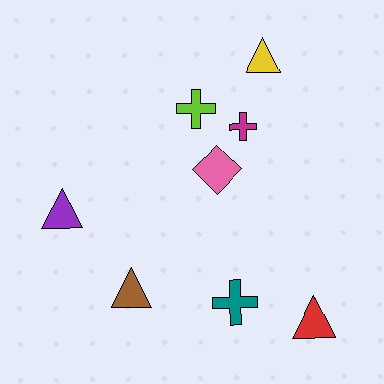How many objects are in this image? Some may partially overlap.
There are 8 objects.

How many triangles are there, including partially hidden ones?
There are 4 triangles.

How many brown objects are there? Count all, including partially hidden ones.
There is 1 brown object.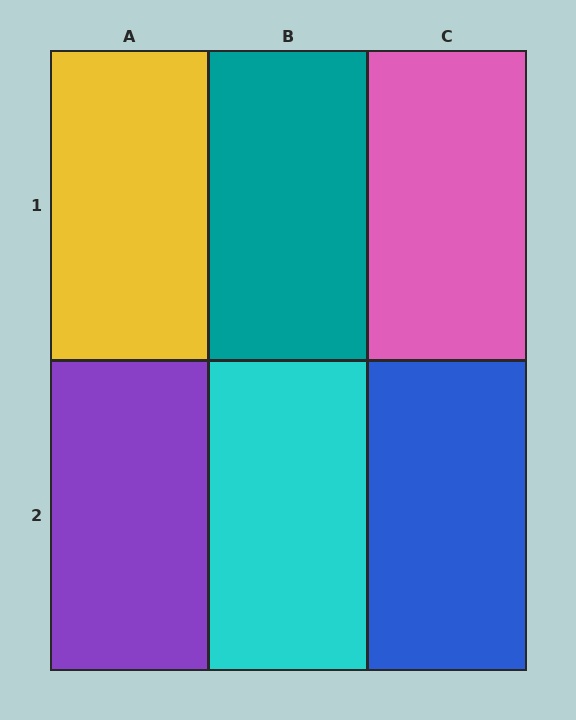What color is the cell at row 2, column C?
Blue.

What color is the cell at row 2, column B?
Cyan.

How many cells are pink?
1 cell is pink.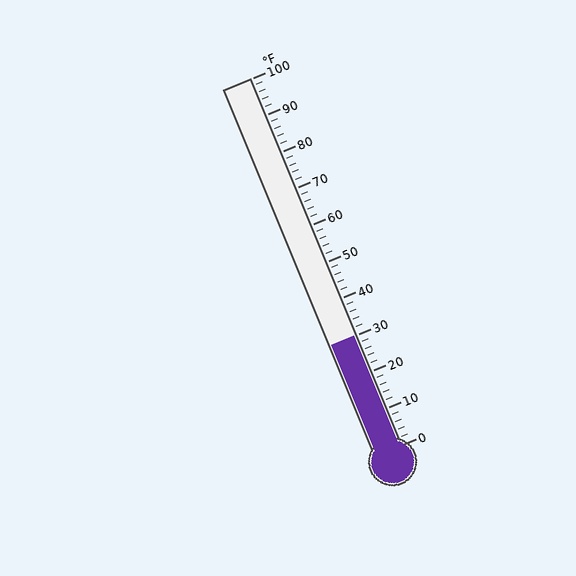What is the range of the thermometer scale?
The thermometer scale ranges from 0°F to 100°F.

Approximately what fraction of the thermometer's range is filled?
The thermometer is filled to approximately 30% of its range.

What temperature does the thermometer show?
The thermometer shows approximately 30°F.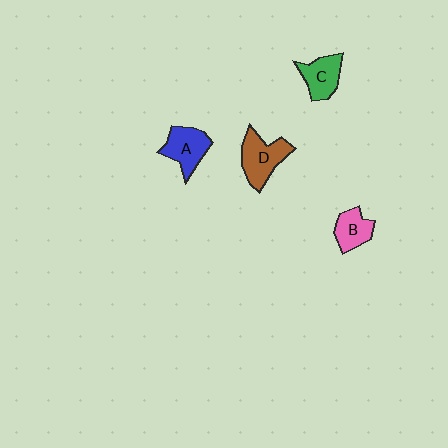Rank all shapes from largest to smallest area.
From largest to smallest: D (brown), A (blue), C (green), B (pink).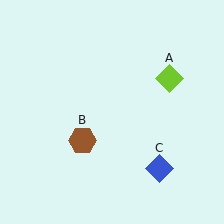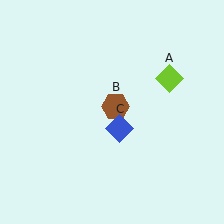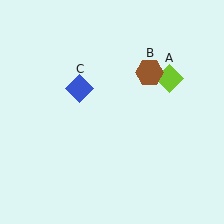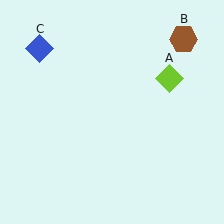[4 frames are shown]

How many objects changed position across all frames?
2 objects changed position: brown hexagon (object B), blue diamond (object C).